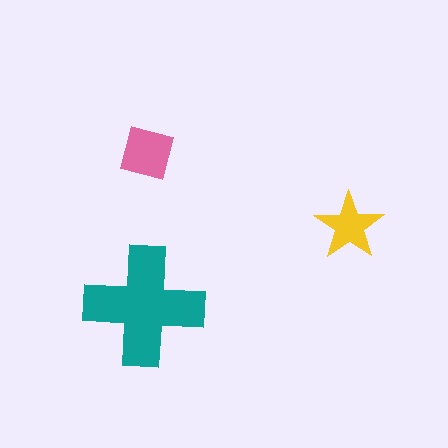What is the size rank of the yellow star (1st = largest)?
3rd.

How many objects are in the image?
There are 3 objects in the image.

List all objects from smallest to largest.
The yellow star, the pink square, the teal cross.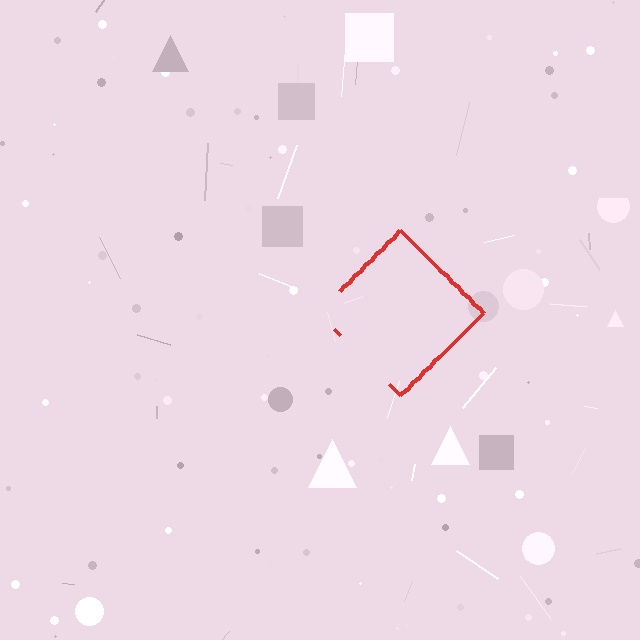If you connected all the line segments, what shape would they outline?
They would outline a diamond.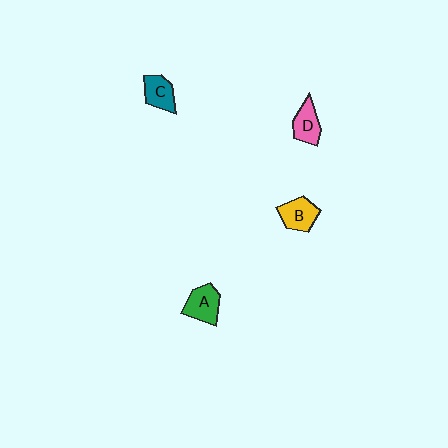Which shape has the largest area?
Shape A (green).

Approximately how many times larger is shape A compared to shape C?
Approximately 1.2 times.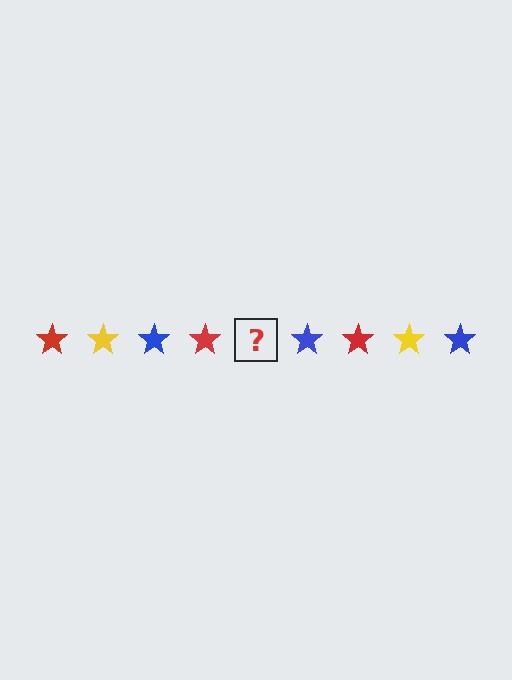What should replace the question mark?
The question mark should be replaced with a yellow star.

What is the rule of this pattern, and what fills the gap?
The rule is that the pattern cycles through red, yellow, blue stars. The gap should be filled with a yellow star.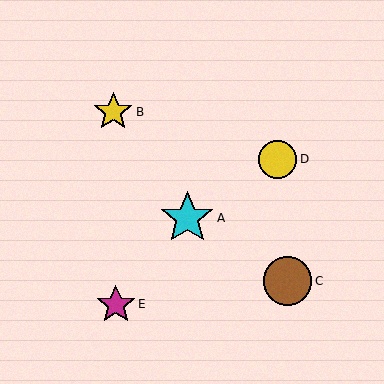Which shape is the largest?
The cyan star (labeled A) is the largest.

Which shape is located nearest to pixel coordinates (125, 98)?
The yellow star (labeled B) at (113, 112) is nearest to that location.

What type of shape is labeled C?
Shape C is a brown circle.